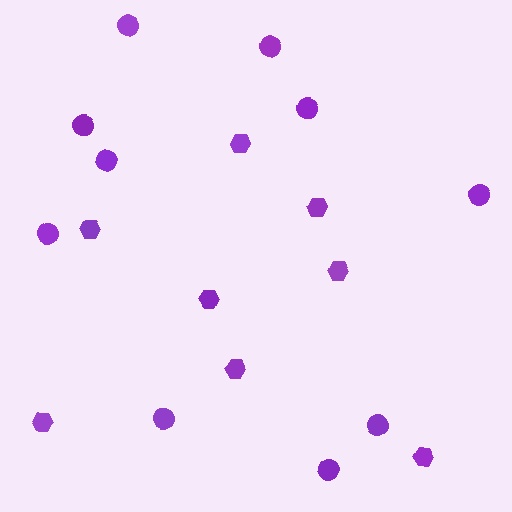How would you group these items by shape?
There are 2 groups: one group of circles (10) and one group of hexagons (8).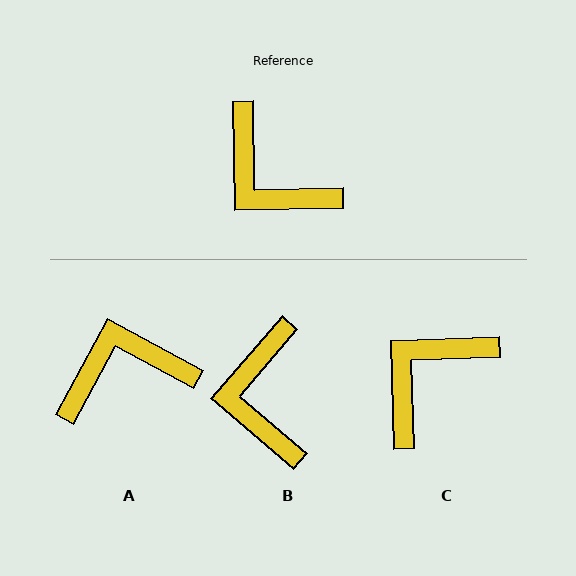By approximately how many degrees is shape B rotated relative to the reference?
Approximately 42 degrees clockwise.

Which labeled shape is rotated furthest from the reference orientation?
A, about 120 degrees away.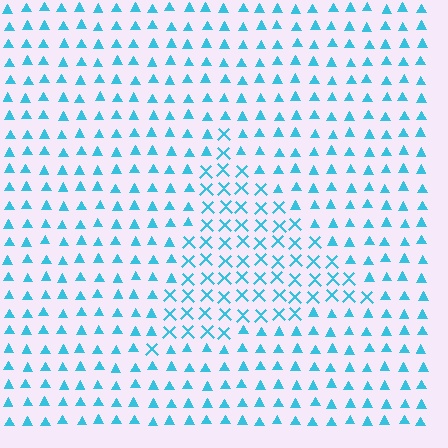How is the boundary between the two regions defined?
The boundary is defined by a change in element shape: X marks inside vs. triangles outside. All elements share the same color and spacing.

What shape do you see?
I see a triangle.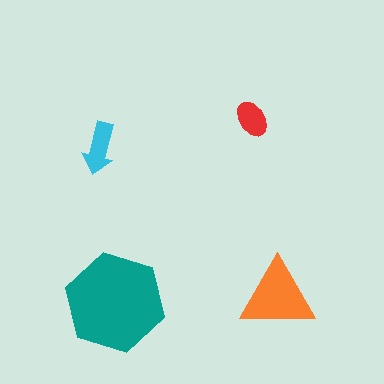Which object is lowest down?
The teal hexagon is bottommost.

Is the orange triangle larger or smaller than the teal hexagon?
Smaller.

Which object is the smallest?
The red ellipse.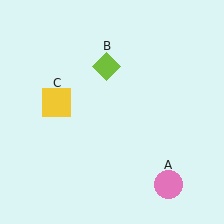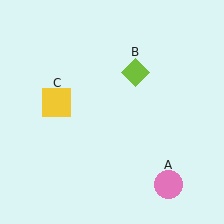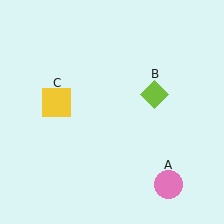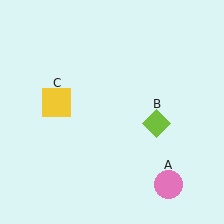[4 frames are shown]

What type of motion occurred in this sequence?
The lime diamond (object B) rotated clockwise around the center of the scene.